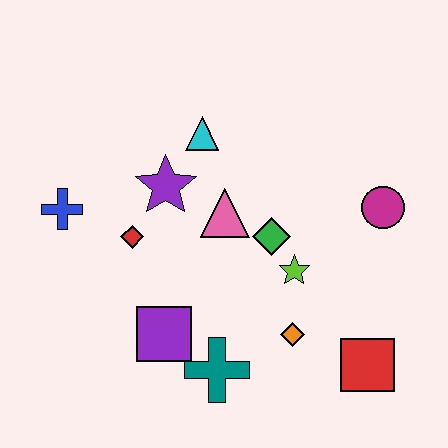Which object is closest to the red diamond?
The purple star is closest to the red diamond.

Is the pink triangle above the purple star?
No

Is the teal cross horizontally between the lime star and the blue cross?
Yes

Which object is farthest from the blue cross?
The red square is farthest from the blue cross.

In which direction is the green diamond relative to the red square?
The green diamond is above the red square.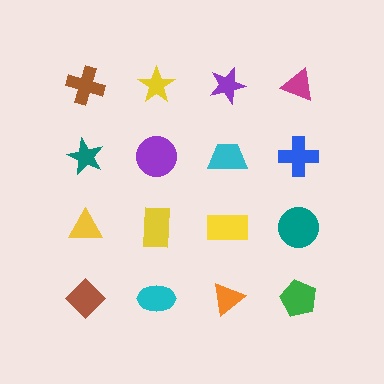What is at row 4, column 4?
A green pentagon.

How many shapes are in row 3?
4 shapes.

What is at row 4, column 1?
A brown diamond.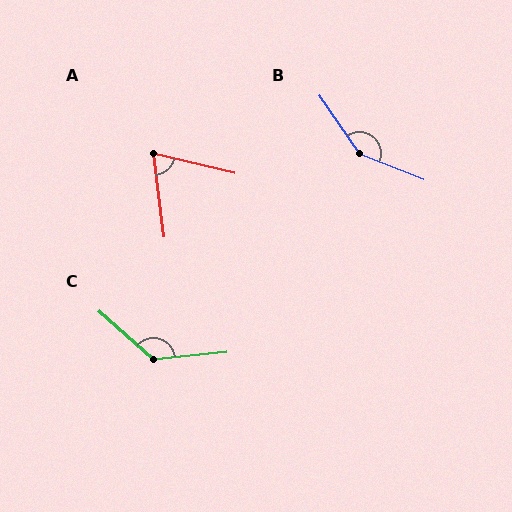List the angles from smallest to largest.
A (69°), C (132°), B (146°).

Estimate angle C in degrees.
Approximately 132 degrees.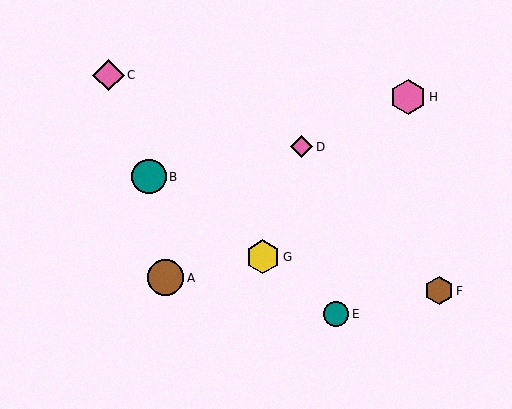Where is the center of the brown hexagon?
The center of the brown hexagon is at (439, 291).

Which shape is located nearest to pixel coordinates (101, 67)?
The pink diamond (labeled C) at (109, 75) is nearest to that location.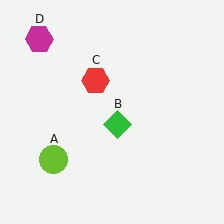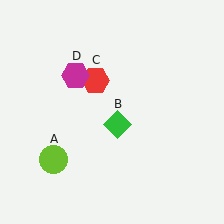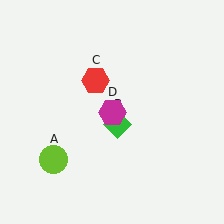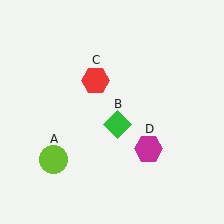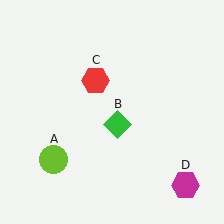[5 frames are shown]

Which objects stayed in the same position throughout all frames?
Lime circle (object A) and green diamond (object B) and red hexagon (object C) remained stationary.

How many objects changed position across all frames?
1 object changed position: magenta hexagon (object D).